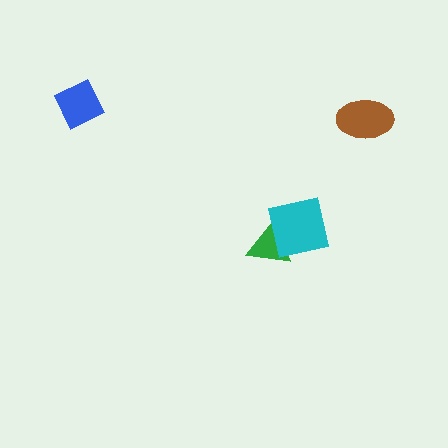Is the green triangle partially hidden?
Yes, it is partially covered by another shape.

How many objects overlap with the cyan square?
1 object overlaps with the cyan square.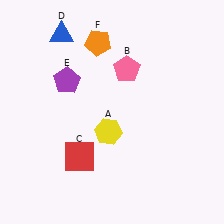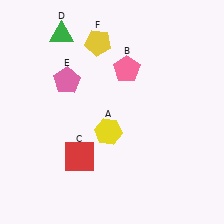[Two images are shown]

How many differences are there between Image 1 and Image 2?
There are 3 differences between the two images.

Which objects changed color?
D changed from blue to green. E changed from purple to pink. F changed from orange to yellow.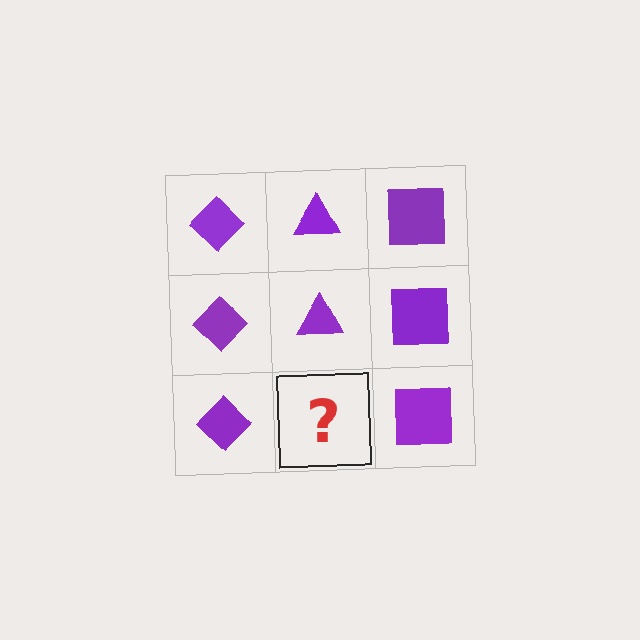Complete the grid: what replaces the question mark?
The question mark should be replaced with a purple triangle.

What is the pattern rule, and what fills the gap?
The rule is that each column has a consistent shape. The gap should be filled with a purple triangle.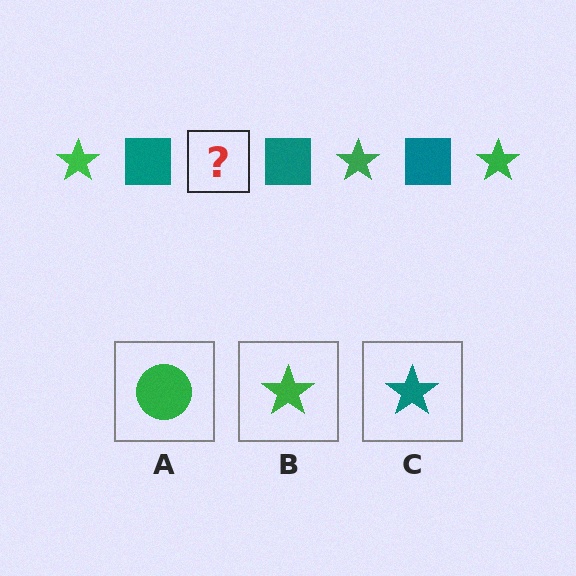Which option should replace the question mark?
Option B.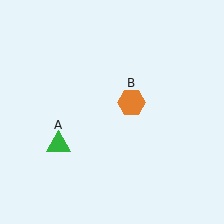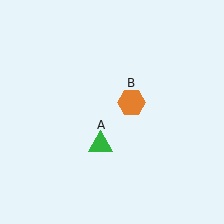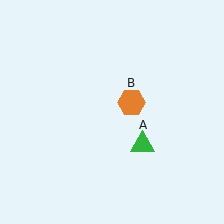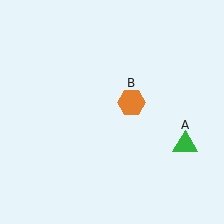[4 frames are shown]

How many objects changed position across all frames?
1 object changed position: green triangle (object A).